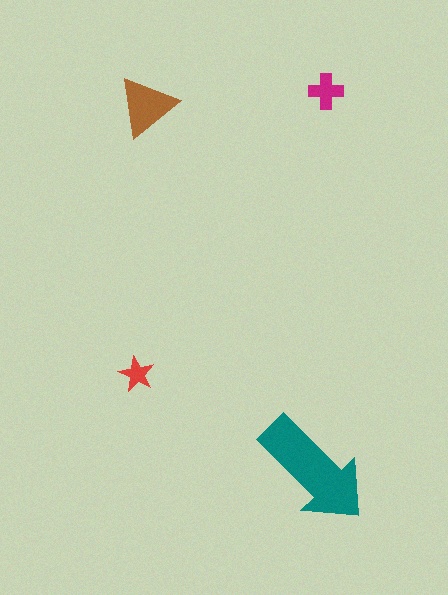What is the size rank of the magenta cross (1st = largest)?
3rd.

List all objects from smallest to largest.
The red star, the magenta cross, the brown triangle, the teal arrow.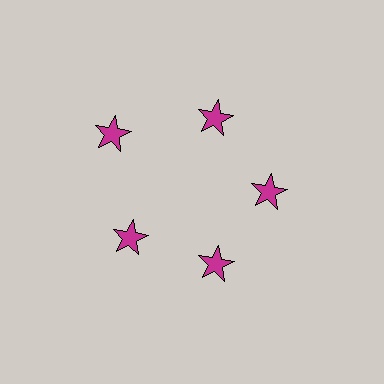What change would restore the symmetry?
The symmetry would be restored by moving it inward, back onto the ring so that all 5 stars sit at equal angles and equal distance from the center.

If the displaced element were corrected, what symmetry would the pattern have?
It would have 5-fold rotational symmetry — the pattern would map onto itself every 72 degrees.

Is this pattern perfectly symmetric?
No. The 5 magenta stars are arranged in a ring, but one element near the 10 o'clock position is pushed outward from the center, breaking the 5-fold rotational symmetry.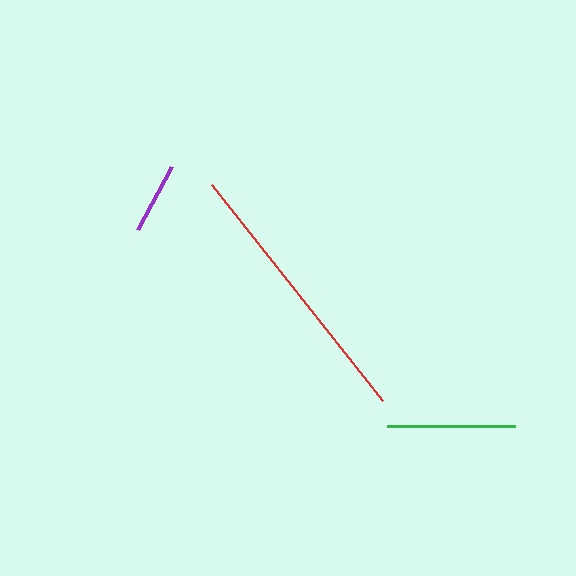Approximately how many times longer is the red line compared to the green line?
The red line is approximately 2.2 times the length of the green line.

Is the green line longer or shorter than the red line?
The red line is longer than the green line.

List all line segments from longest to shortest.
From longest to shortest: red, green, purple.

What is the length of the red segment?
The red segment is approximately 276 pixels long.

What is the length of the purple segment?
The purple segment is approximately 71 pixels long.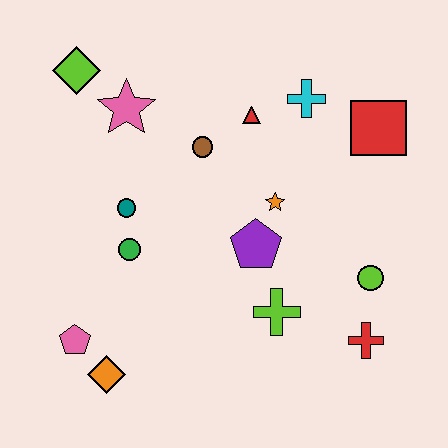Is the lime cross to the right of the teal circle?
Yes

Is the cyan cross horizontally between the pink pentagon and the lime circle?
Yes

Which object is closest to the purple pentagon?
The orange star is closest to the purple pentagon.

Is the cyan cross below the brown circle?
No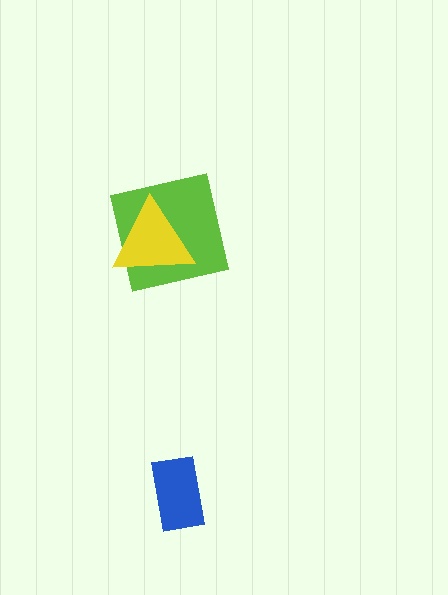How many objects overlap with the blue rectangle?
0 objects overlap with the blue rectangle.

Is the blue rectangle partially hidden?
No, no other shape covers it.